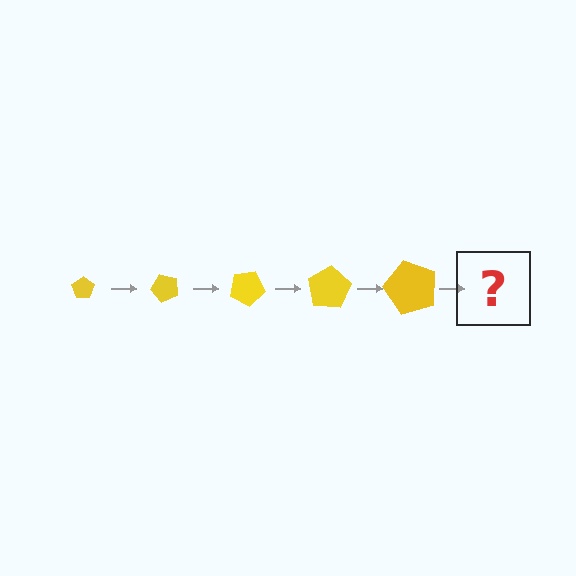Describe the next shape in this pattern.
It should be a pentagon, larger than the previous one and rotated 250 degrees from the start.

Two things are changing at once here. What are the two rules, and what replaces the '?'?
The two rules are that the pentagon grows larger each step and it rotates 50 degrees each step. The '?' should be a pentagon, larger than the previous one and rotated 250 degrees from the start.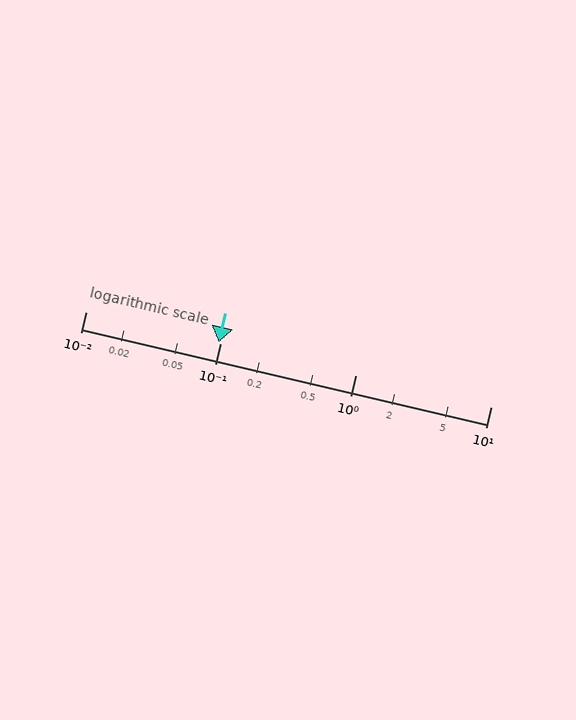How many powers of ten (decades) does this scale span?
The scale spans 3 decades, from 0.01 to 10.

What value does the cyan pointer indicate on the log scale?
The pointer indicates approximately 0.097.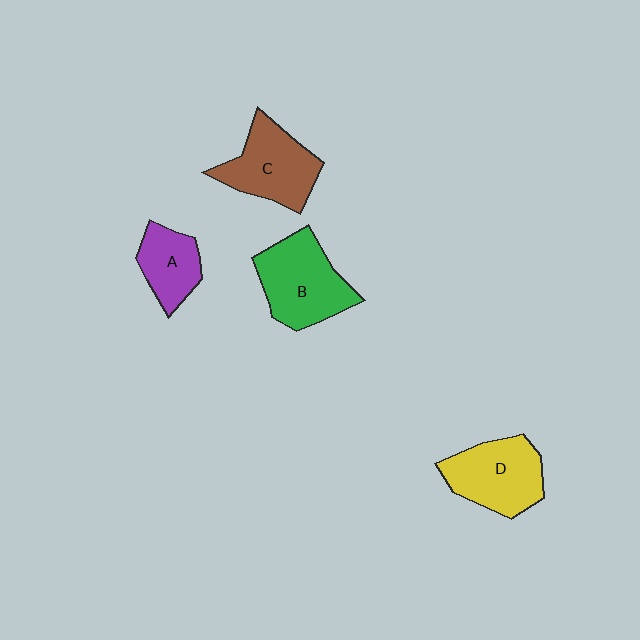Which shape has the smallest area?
Shape A (purple).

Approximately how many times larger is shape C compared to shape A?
Approximately 1.5 times.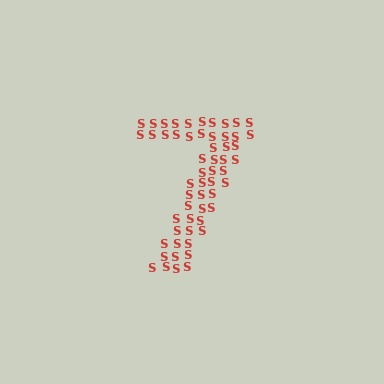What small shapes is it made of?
It is made of small letter S's.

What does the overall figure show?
The overall figure shows the digit 7.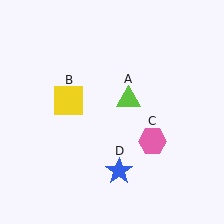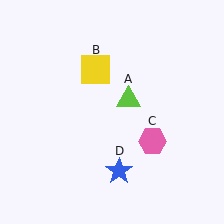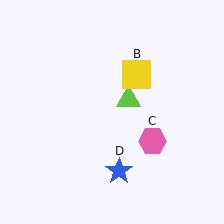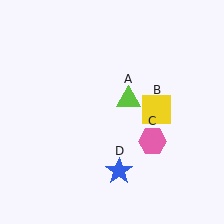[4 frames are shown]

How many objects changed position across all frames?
1 object changed position: yellow square (object B).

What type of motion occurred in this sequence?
The yellow square (object B) rotated clockwise around the center of the scene.